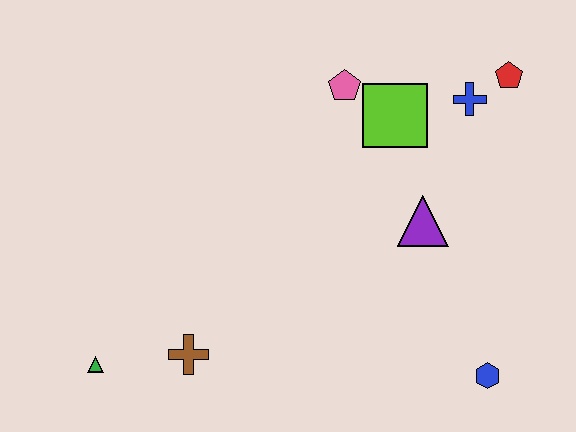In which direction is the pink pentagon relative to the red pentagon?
The pink pentagon is to the left of the red pentagon.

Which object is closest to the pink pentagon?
The lime square is closest to the pink pentagon.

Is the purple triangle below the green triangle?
No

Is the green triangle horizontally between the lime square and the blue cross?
No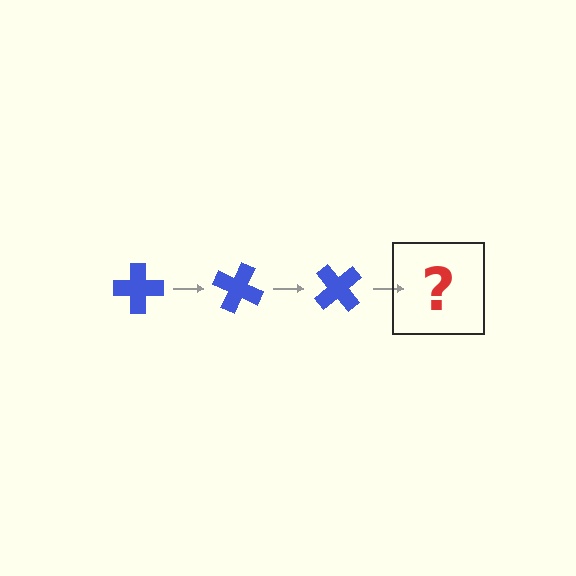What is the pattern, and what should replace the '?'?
The pattern is that the cross rotates 25 degrees each step. The '?' should be a blue cross rotated 75 degrees.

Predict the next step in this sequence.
The next step is a blue cross rotated 75 degrees.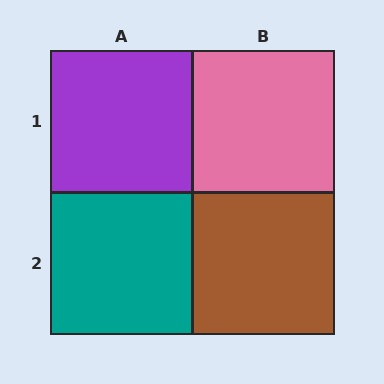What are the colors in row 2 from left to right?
Teal, brown.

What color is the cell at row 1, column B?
Pink.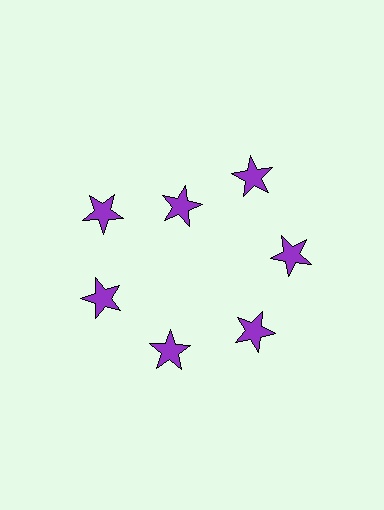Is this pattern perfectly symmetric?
No. The 7 purple stars are arranged in a ring, but one element near the 12 o'clock position is pulled inward toward the center, breaking the 7-fold rotational symmetry.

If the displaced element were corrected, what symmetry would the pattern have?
It would have 7-fold rotational symmetry — the pattern would map onto itself every 51 degrees.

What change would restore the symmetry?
The symmetry would be restored by moving it outward, back onto the ring so that all 7 stars sit at equal angles and equal distance from the center.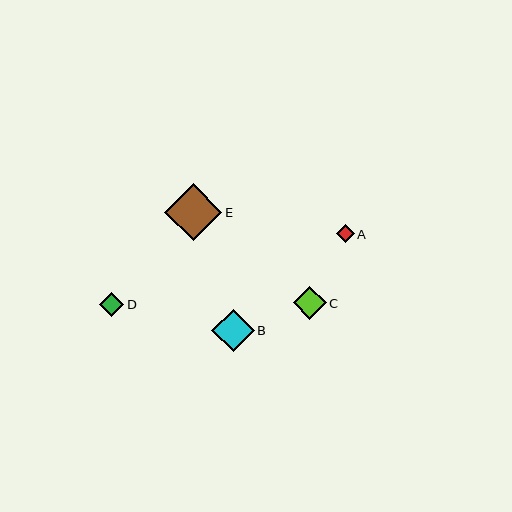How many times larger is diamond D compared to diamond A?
Diamond D is approximately 1.4 times the size of diamond A.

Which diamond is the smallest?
Diamond A is the smallest with a size of approximately 18 pixels.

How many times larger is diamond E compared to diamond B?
Diamond E is approximately 1.4 times the size of diamond B.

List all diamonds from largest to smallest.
From largest to smallest: E, B, C, D, A.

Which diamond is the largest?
Diamond E is the largest with a size of approximately 57 pixels.